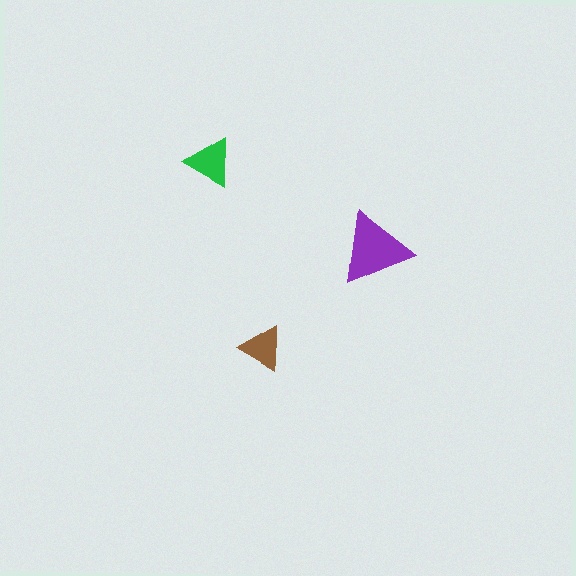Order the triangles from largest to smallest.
the purple one, the green one, the brown one.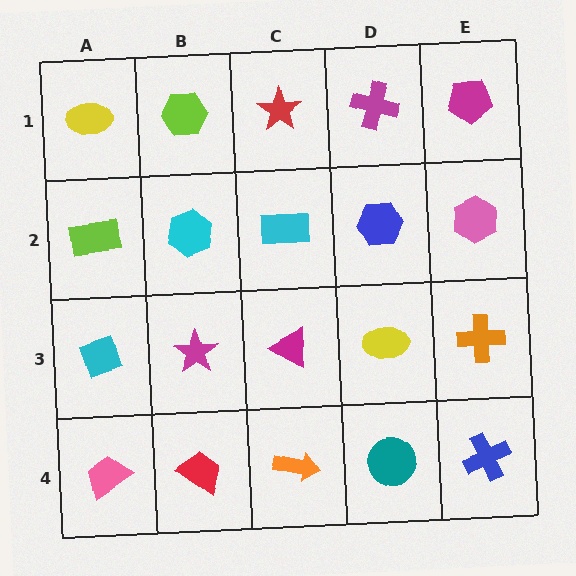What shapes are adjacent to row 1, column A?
A lime rectangle (row 2, column A), a lime hexagon (row 1, column B).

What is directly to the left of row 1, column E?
A magenta cross.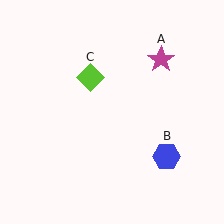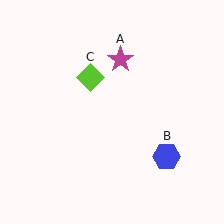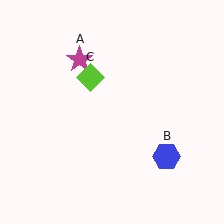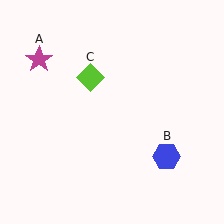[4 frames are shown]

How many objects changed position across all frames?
1 object changed position: magenta star (object A).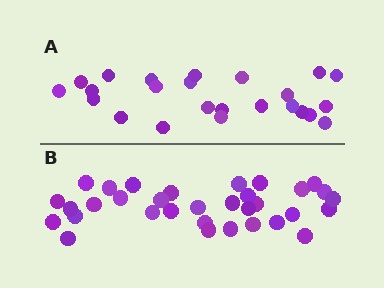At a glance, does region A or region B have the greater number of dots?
Region B (the bottom region) has more dots.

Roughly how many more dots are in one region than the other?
Region B has roughly 8 or so more dots than region A.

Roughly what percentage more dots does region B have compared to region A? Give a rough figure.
About 40% more.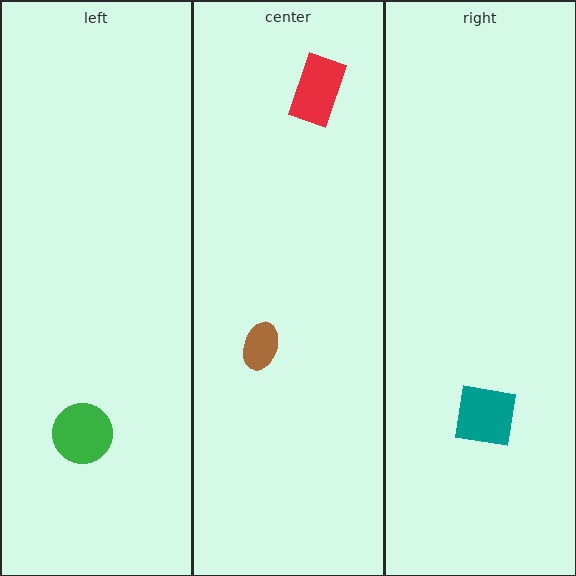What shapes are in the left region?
The green circle.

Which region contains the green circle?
The left region.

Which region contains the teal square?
The right region.